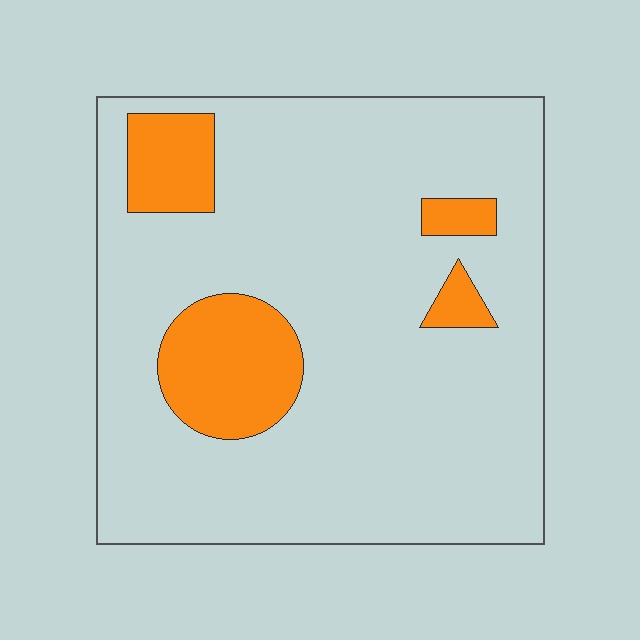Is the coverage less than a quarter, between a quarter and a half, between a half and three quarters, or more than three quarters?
Less than a quarter.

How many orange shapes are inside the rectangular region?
4.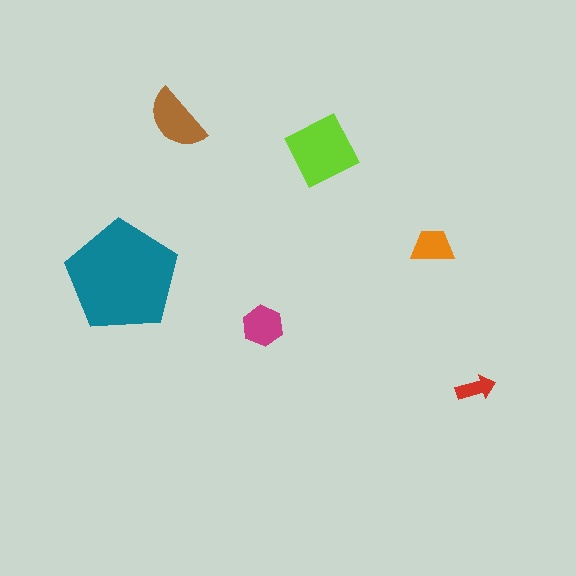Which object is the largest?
The teal pentagon.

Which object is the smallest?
The red arrow.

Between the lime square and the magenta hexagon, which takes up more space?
The lime square.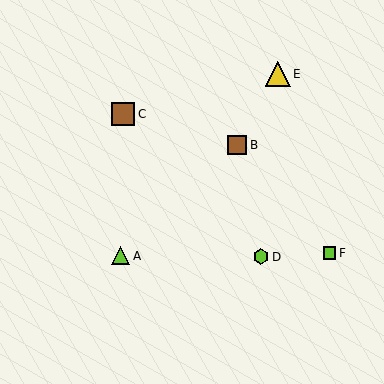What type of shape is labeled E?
Shape E is a yellow triangle.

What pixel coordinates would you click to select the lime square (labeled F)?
Click at (330, 253) to select the lime square F.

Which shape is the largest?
The yellow triangle (labeled E) is the largest.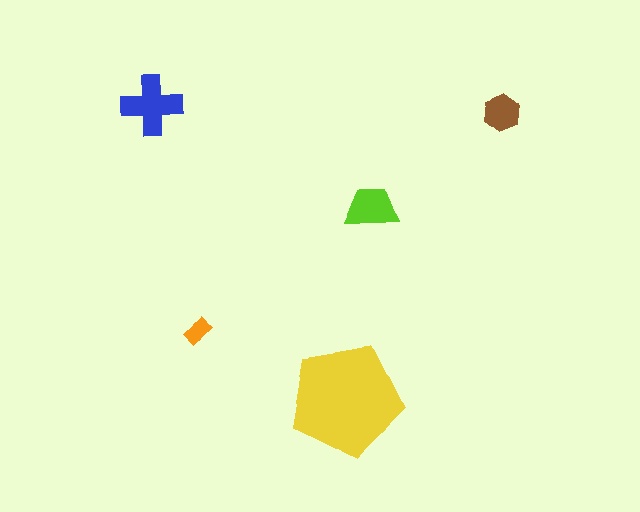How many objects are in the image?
There are 5 objects in the image.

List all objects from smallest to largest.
The orange rectangle, the brown hexagon, the lime trapezoid, the blue cross, the yellow pentagon.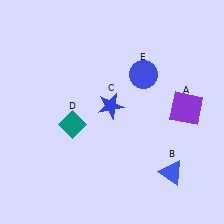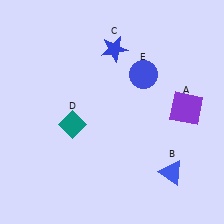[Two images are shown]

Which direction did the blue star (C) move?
The blue star (C) moved up.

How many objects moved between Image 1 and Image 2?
1 object moved between the two images.